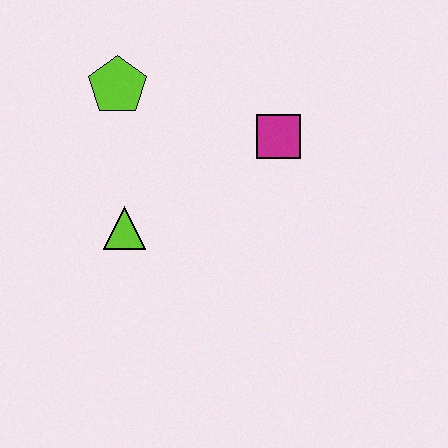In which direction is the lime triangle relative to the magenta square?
The lime triangle is to the left of the magenta square.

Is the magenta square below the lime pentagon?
Yes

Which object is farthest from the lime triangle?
The magenta square is farthest from the lime triangle.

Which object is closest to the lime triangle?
The lime pentagon is closest to the lime triangle.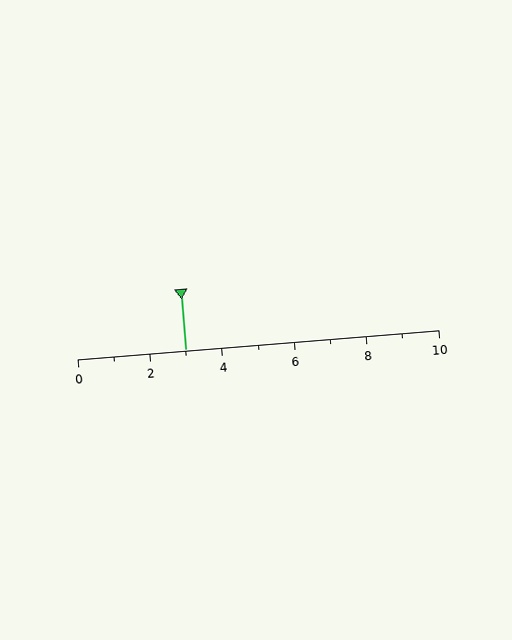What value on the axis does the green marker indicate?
The marker indicates approximately 3.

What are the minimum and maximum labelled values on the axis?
The axis runs from 0 to 10.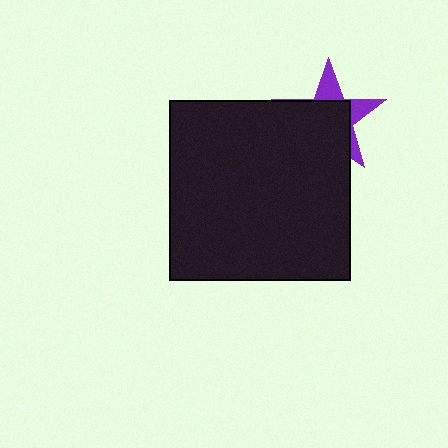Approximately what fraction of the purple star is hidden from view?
Roughly 69% of the purple star is hidden behind the black square.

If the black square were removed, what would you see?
You would see the complete purple star.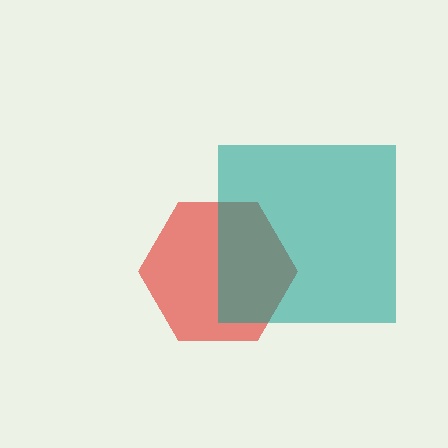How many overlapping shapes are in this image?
There are 2 overlapping shapes in the image.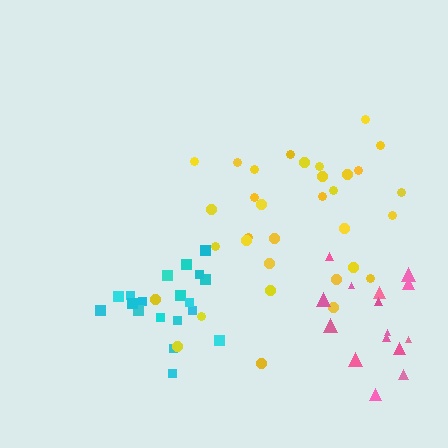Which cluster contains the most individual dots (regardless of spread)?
Yellow (33).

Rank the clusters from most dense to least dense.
cyan, yellow, pink.